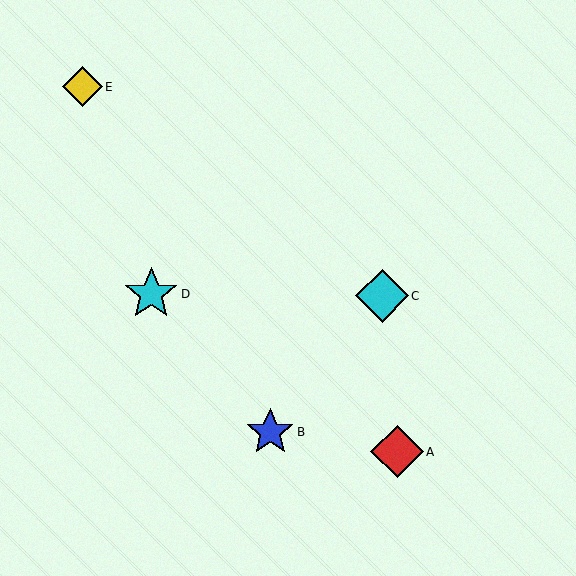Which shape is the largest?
The cyan star (labeled D) is the largest.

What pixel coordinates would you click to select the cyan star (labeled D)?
Click at (151, 294) to select the cyan star D.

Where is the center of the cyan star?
The center of the cyan star is at (151, 294).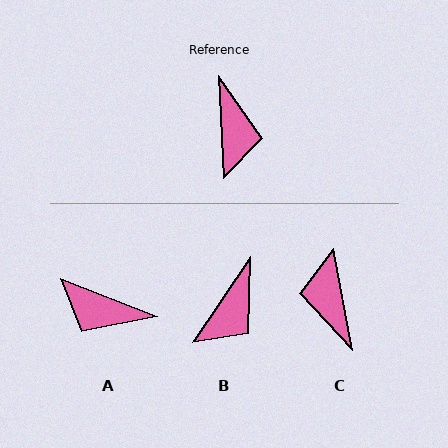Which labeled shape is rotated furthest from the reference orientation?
C, about 172 degrees away.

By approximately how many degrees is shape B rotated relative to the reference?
Approximately 36 degrees clockwise.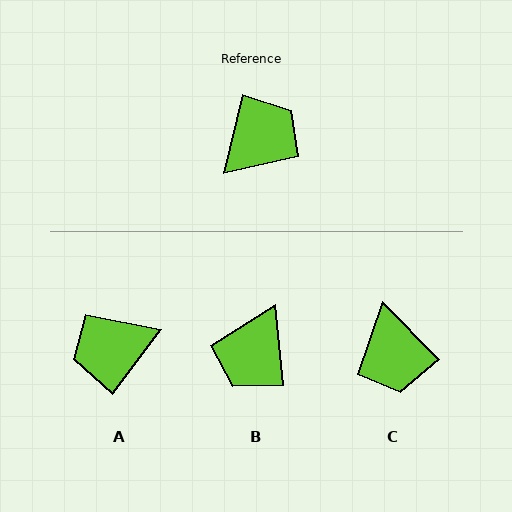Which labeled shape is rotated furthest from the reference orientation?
B, about 160 degrees away.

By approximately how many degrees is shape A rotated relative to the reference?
Approximately 157 degrees counter-clockwise.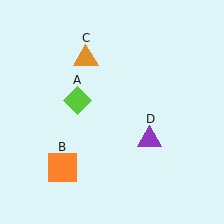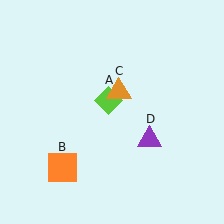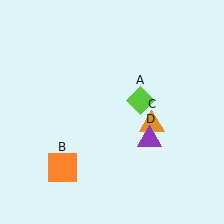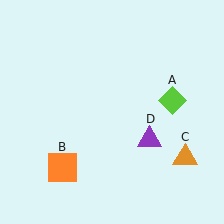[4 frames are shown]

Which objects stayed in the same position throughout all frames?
Orange square (object B) and purple triangle (object D) remained stationary.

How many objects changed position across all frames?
2 objects changed position: lime diamond (object A), orange triangle (object C).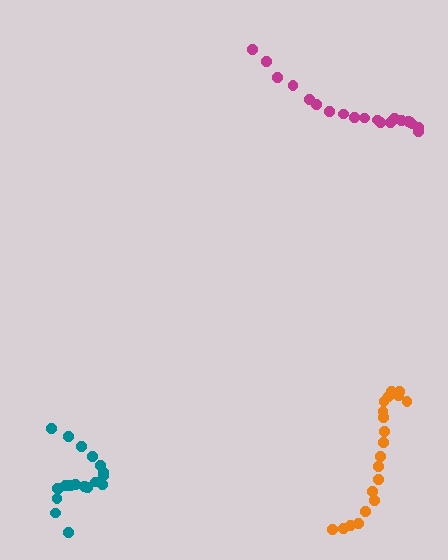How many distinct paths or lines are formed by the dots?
There are 3 distinct paths.